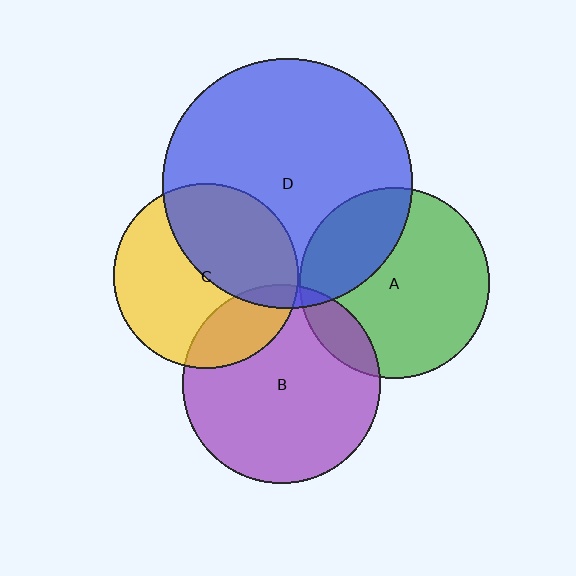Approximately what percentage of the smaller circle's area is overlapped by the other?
Approximately 15%.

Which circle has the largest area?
Circle D (blue).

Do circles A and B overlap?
Yes.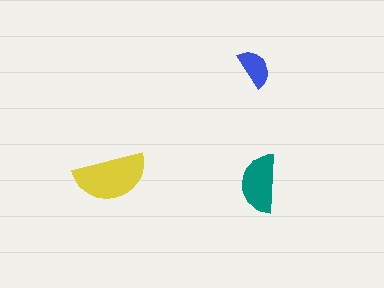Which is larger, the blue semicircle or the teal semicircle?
The teal one.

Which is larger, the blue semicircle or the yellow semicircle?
The yellow one.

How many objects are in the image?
There are 3 objects in the image.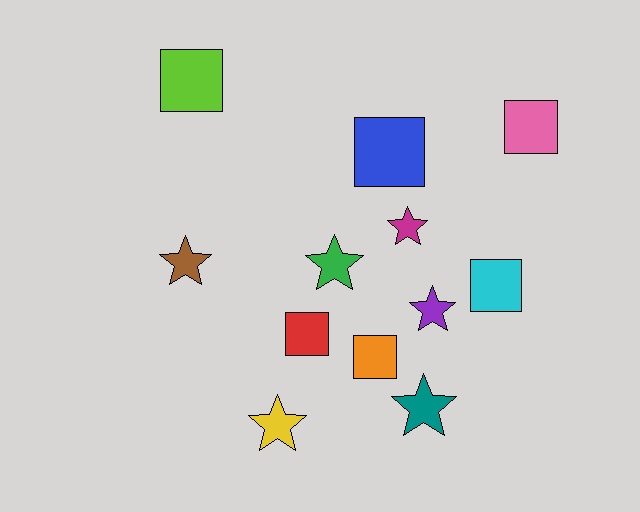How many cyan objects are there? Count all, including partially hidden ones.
There is 1 cyan object.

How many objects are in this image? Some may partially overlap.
There are 12 objects.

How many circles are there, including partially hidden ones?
There are no circles.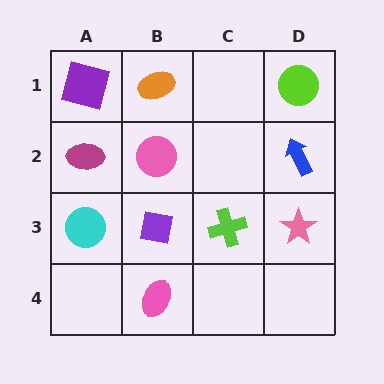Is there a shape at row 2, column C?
No, that cell is empty.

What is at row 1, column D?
A lime circle.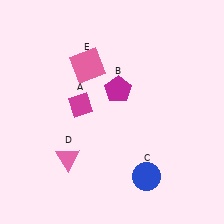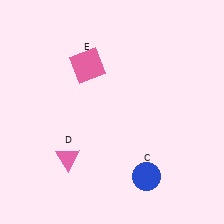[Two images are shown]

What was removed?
The magenta diamond (A), the magenta pentagon (B) were removed in Image 2.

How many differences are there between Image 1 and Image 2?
There are 2 differences between the two images.